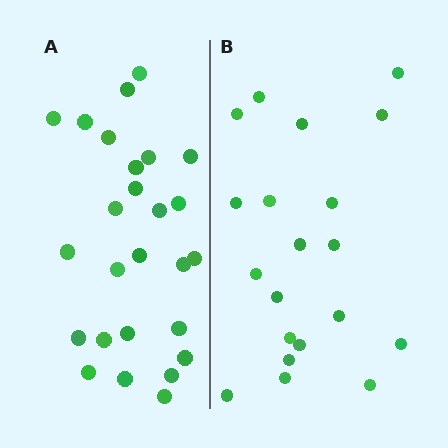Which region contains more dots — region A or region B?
Region A (the left region) has more dots.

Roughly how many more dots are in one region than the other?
Region A has about 6 more dots than region B.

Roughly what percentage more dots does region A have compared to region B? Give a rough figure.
About 30% more.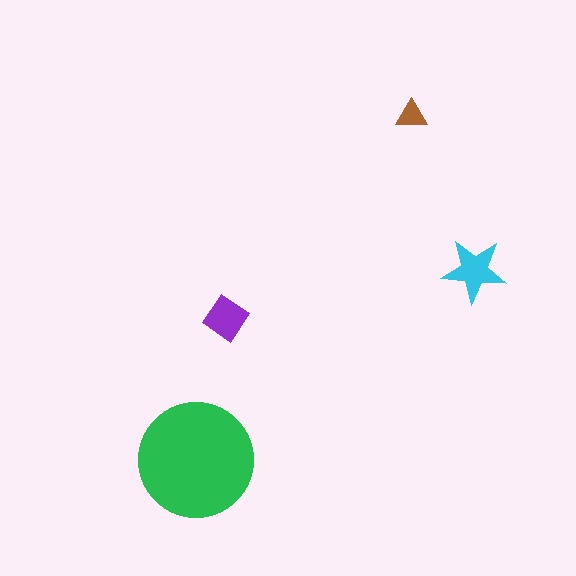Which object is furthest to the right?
The cyan star is rightmost.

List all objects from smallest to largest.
The brown triangle, the purple diamond, the cyan star, the green circle.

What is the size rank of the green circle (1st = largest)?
1st.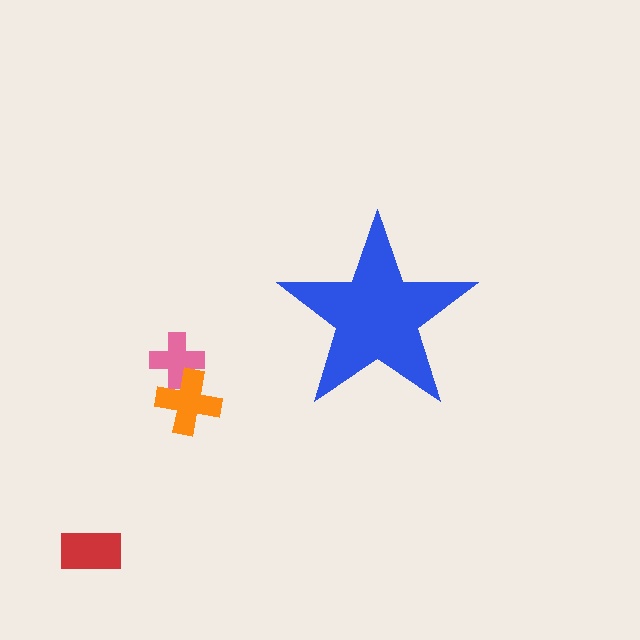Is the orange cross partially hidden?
No, the orange cross is fully visible.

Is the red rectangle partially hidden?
No, the red rectangle is fully visible.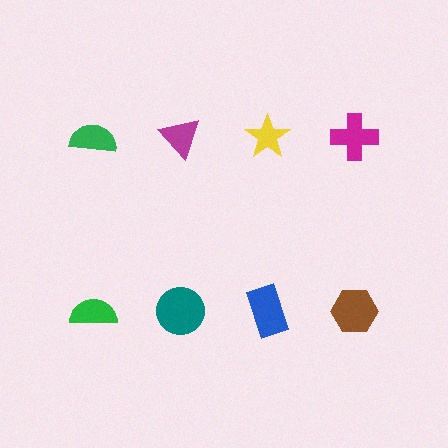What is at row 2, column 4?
A brown hexagon.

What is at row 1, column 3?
A yellow star.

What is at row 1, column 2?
A magenta triangle.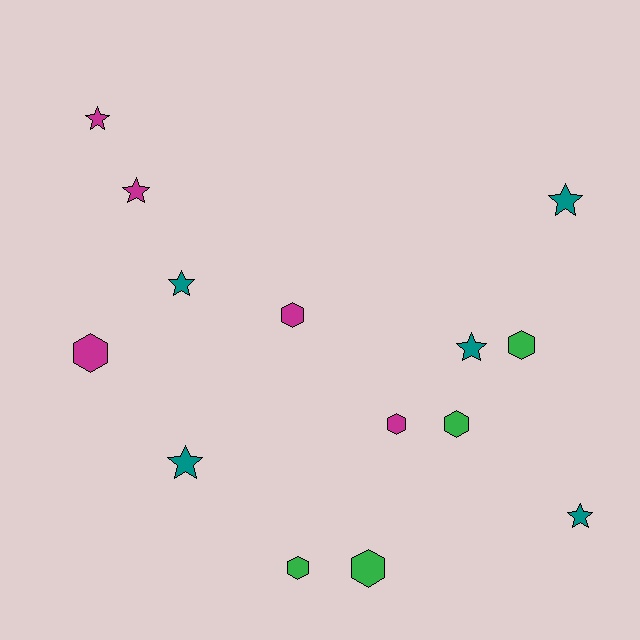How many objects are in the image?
There are 14 objects.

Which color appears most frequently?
Teal, with 5 objects.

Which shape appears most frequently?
Star, with 7 objects.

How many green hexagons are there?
There are 4 green hexagons.